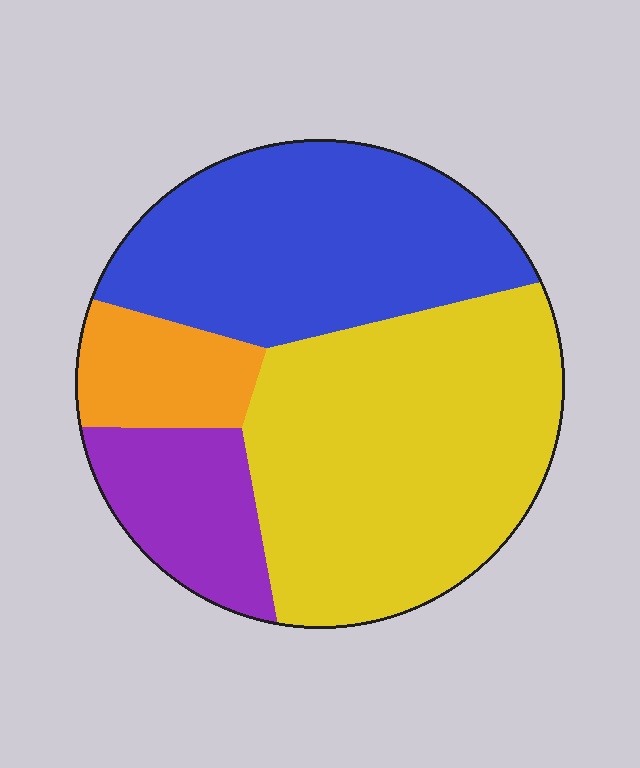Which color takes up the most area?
Yellow, at roughly 45%.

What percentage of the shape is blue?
Blue takes up about one third (1/3) of the shape.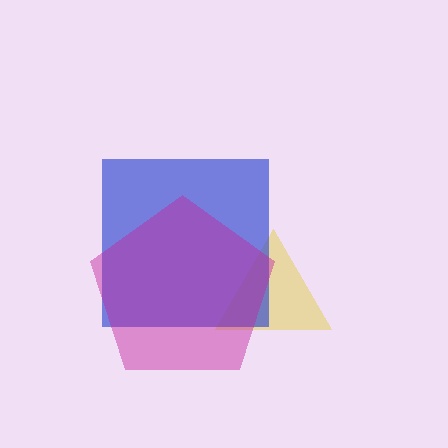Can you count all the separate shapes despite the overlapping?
Yes, there are 3 separate shapes.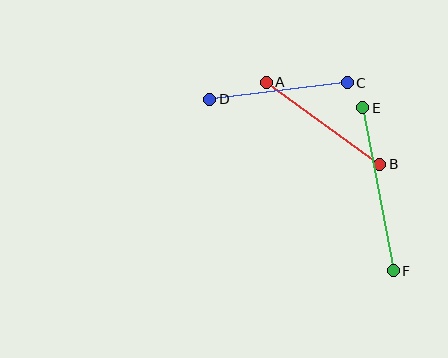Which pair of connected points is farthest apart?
Points E and F are farthest apart.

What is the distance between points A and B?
The distance is approximately 140 pixels.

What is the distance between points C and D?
The distance is approximately 139 pixels.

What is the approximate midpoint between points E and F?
The midpoint is at approximately (378, 189) pixels.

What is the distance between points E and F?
The distance is approximately 166 pixels.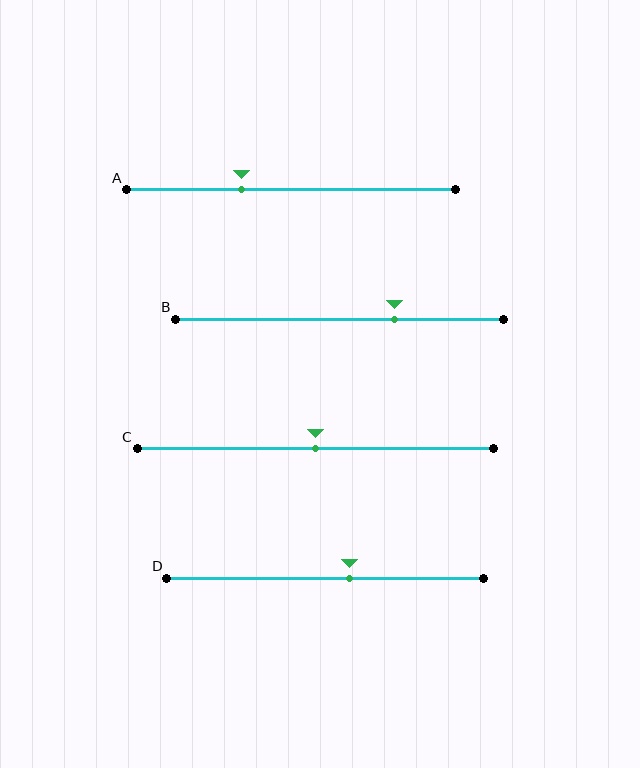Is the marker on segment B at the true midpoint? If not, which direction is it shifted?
No, the marker on segment B is shifted to the right by about 17% of the segment length.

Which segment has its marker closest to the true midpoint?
Segment C has its marker closest to the true midpoint.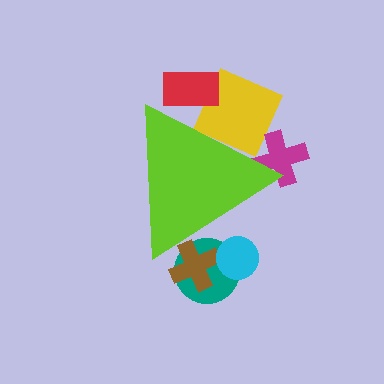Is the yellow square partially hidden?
Yes, the yellow square is partially hidden behind the lime triangle.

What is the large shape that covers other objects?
A lime triangle.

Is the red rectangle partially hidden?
Yes, the red rectangle is partially hidden behind the lime triangle.